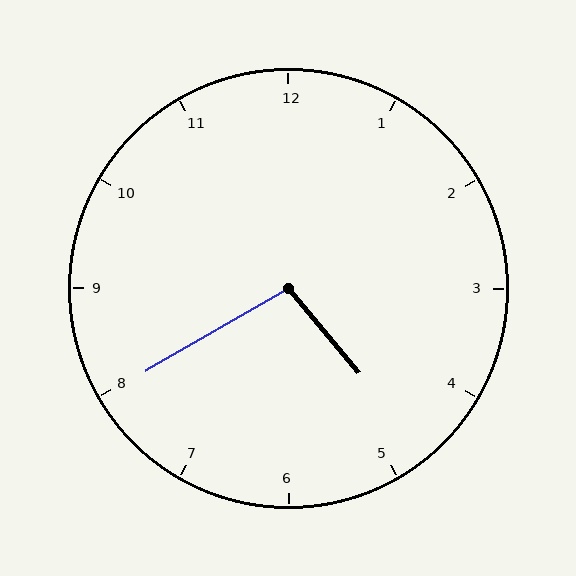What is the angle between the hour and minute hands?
Approximately 100 degrees.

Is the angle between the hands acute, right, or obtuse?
It is obtuse.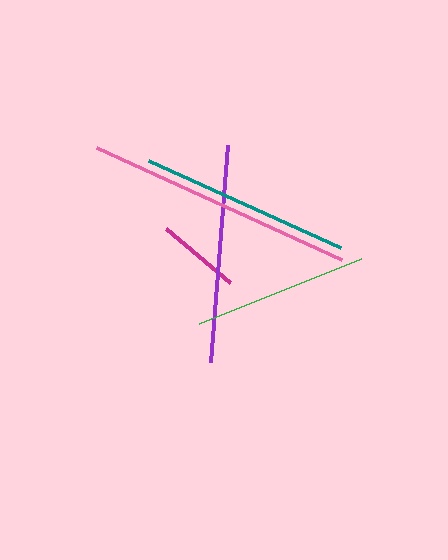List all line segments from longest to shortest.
From longest to shortest: pink, purple, teal, green, magenta.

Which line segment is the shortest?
The magenta line is the shortest at approximately 84 pixels.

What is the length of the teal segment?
The teal segment is approximately 211 pixels long.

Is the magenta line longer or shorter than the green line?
The green line is longer than the magenta line.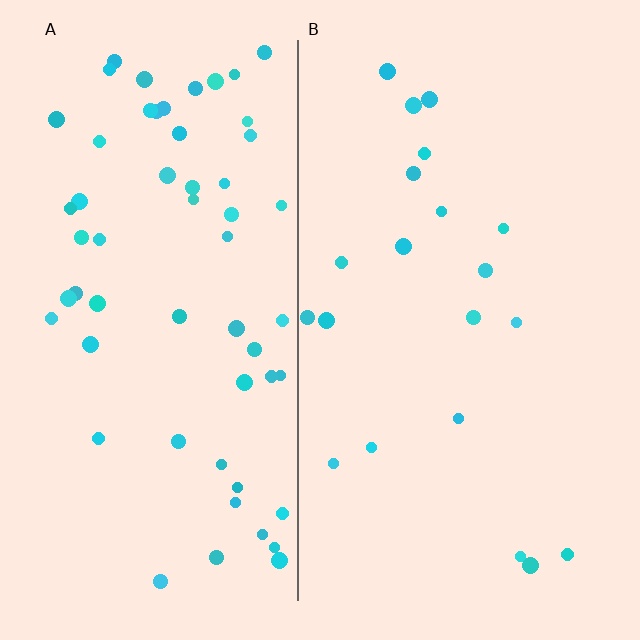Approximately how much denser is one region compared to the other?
Approximately 2.9× — region A over region B.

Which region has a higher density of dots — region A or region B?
A (the left).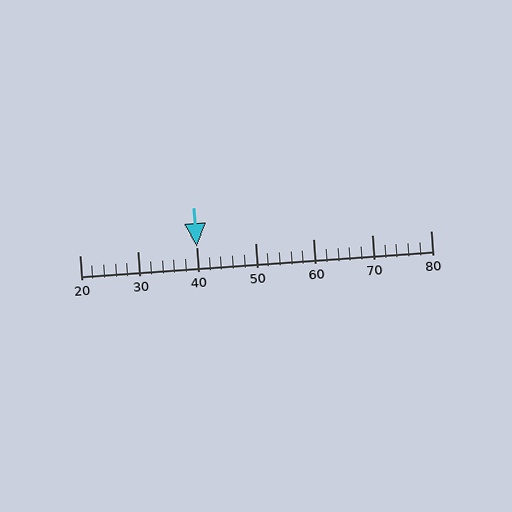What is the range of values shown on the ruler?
The ruler shows values from 20 to 80.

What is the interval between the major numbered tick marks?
The major tick marks are spaced 10 units apart.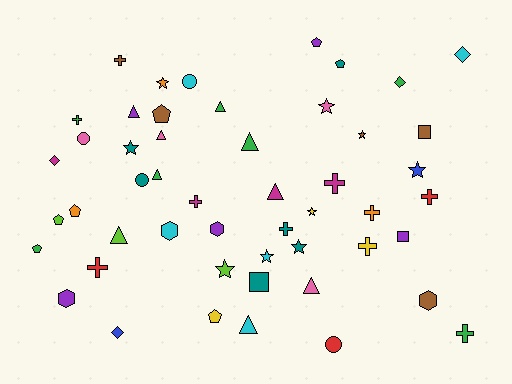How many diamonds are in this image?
There are 4 diamonds.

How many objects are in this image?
There are 50 objects.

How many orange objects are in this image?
There are 3 orange objects.